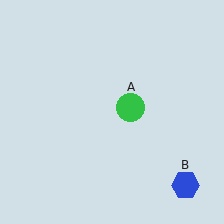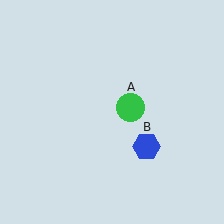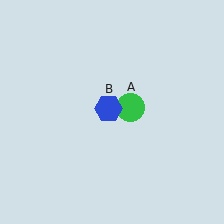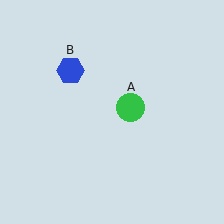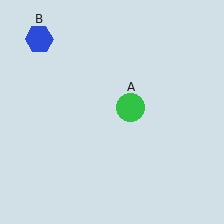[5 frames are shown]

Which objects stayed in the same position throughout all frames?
Green circle (object A) remained stationary.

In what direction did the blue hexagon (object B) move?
The blue hexagon (object B) moved up and to the left.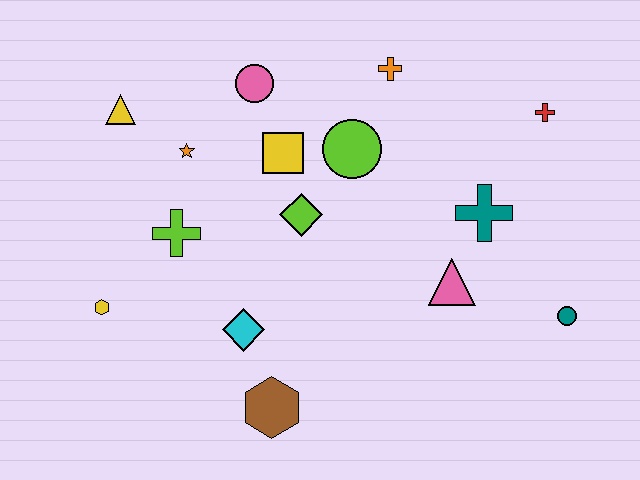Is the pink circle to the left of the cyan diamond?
No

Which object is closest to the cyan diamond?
The brown hexagon is closest to the cyan diamond.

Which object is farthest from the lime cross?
The teal circle is farthest from the lime cross.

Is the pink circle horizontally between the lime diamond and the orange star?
Yes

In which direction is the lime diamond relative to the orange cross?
The lime diamond is below the orange cross.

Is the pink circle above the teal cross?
Yes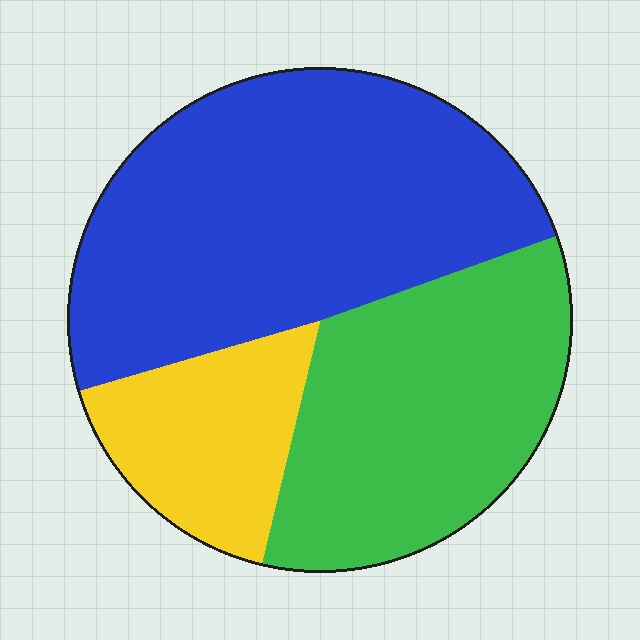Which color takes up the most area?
Blue, at roughly 50%.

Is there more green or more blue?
Blue.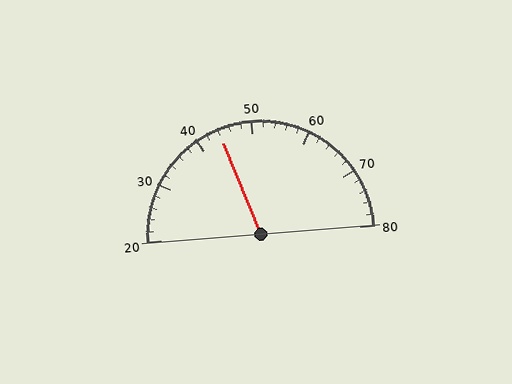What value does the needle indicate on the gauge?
The needle indicates approximately 44.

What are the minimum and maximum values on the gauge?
The gauge ranges from 20 to 80.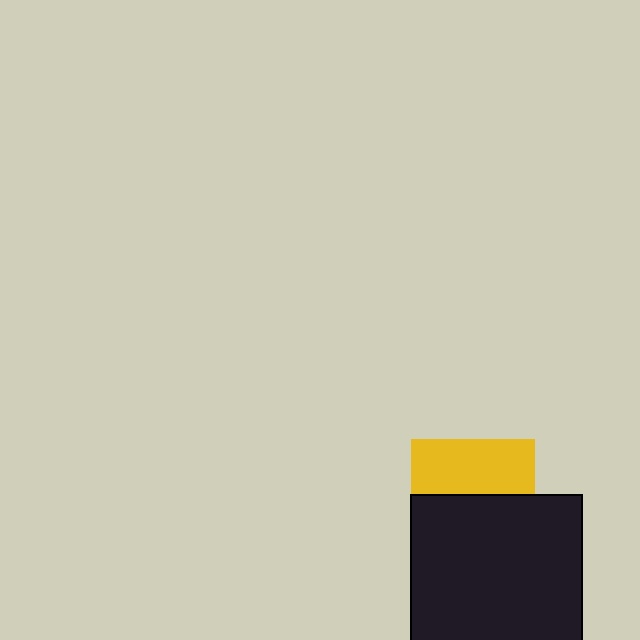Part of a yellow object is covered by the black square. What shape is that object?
It is a square.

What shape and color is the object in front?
The object in front is a black square.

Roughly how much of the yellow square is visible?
A small part of it is visible (roughly 44%).